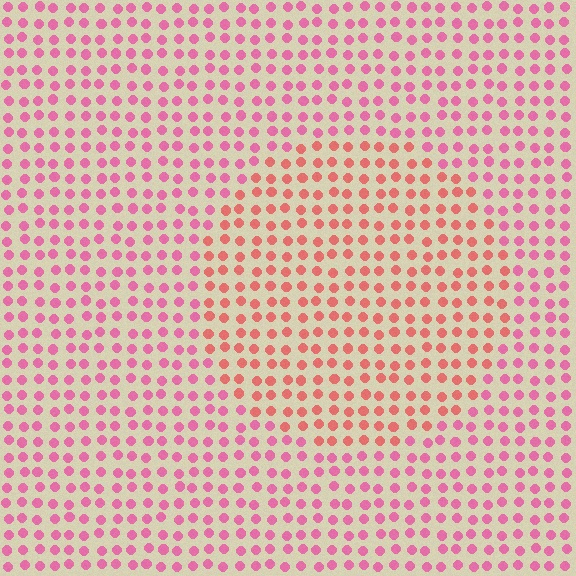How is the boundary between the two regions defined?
The boundary is defined purely by a slight shift in hue (about 30 degrees). Spacing, size, and orientation are identical on both sides.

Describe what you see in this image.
The image is filled with small pink elements in a uniform arrangement. A circle-shaped region is visible where the elements are tinted to a slightly different hue, forming a subtle color boundary.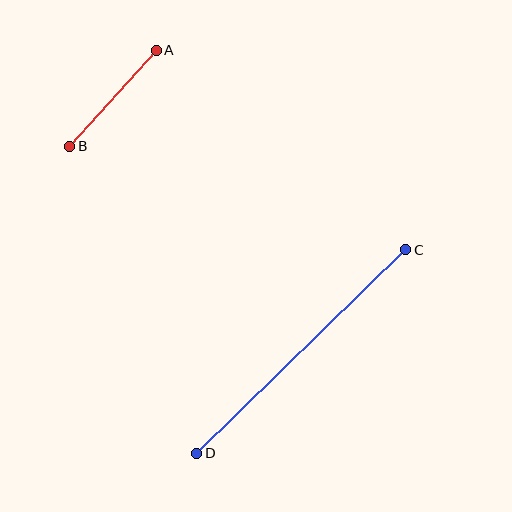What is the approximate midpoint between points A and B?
The midpoint is at approximately (113, 98) pixels.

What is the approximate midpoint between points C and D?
The midpoint is at approximately (301, 351) pixels.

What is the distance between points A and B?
The distance is approximately 129 pixels.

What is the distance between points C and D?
The distance is approximately 292 pixels.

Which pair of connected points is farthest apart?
Points C and D are farthest apart.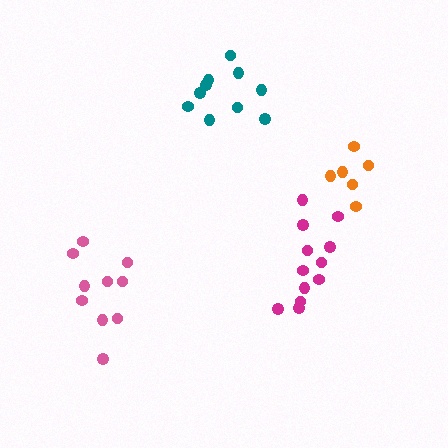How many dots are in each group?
Group 1: 10 dots, Group 2: 12 dots, Group 3: 10 dots, Group 4: 6 dots (38 total).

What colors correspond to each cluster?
The clusters are colored: teal, magenta, pink, orange.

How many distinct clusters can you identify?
There are 4 distinct clusters.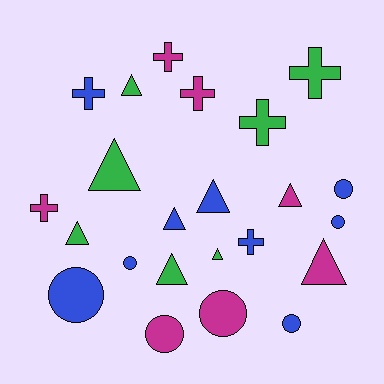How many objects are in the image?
There are 23 objects.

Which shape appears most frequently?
Triangle, with 9 objects.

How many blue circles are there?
There are 5 blue circles.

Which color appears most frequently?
Blue, with 9 objects.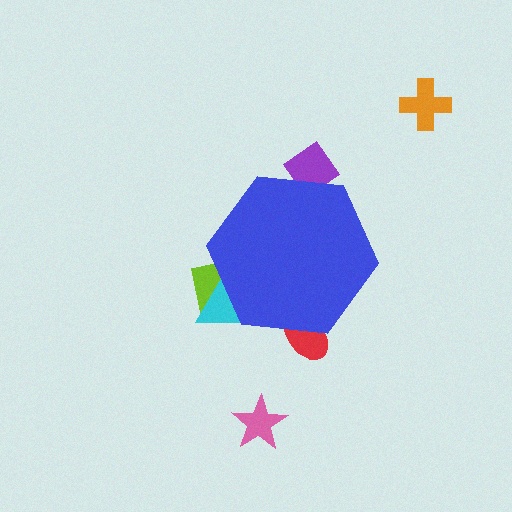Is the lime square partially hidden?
Yes, the lime square is partially hidden behind the blue hexagon.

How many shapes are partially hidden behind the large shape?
4 shapes are partially hidden.